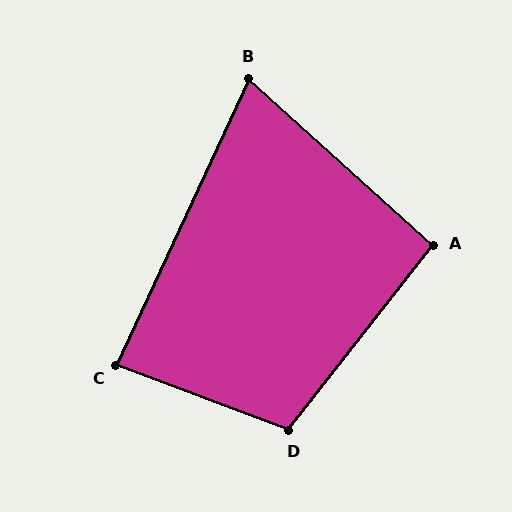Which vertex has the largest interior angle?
D, at approximately 107 degrees.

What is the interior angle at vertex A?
Approximately 94 degrees (approximately right).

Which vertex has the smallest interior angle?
B, at approximately 73 degrees.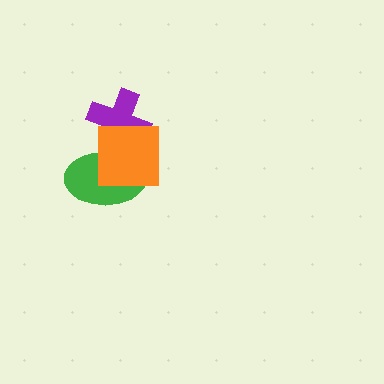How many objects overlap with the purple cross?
2 objects overlap with the purple cross.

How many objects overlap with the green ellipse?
2 objects overlap with the green ellipse.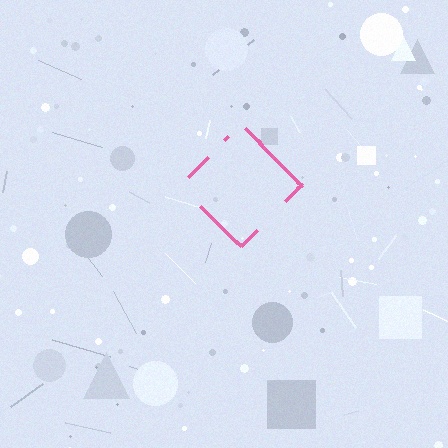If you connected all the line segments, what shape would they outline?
They would outline a diamond.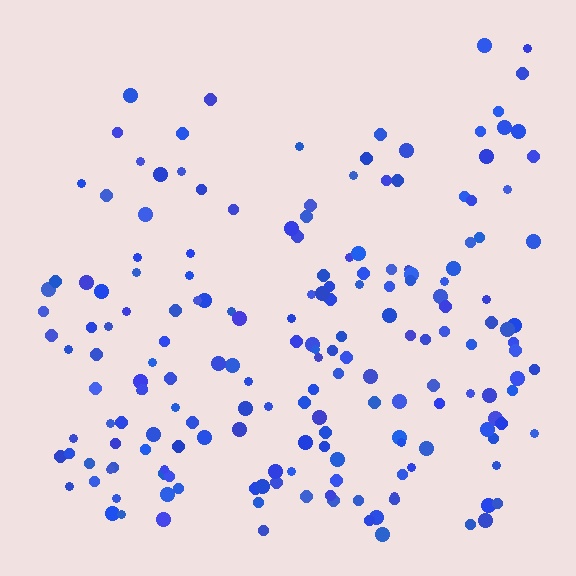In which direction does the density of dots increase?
From top to bottom, with the bottom side densest.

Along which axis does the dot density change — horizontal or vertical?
Vertical.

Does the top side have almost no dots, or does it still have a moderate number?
Still a moderate number, just noticeably fewer than the bottom.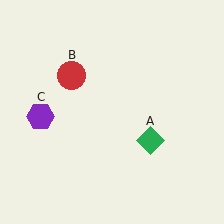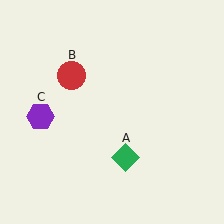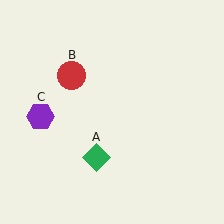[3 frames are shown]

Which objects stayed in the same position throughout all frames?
Red circle (object B) and purple hexagon (object C) remained stationary.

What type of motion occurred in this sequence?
The green diamond (object A) rotated clockwise around the center of the scene.